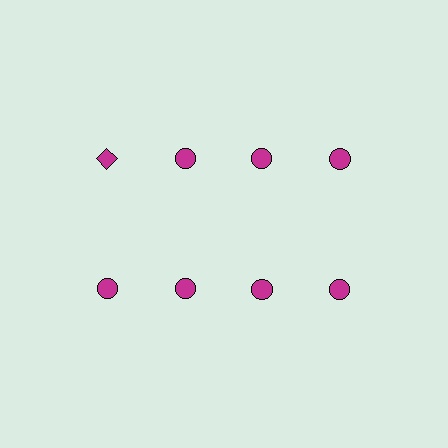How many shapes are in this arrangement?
There are 8 shapes arranged in a grid pattern.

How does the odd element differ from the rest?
It has a different shape: diamond instead of circle.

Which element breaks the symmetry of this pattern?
The magenta diamond in the top row, leftmost column breaks the symmetry. All other shapes are magenta circles.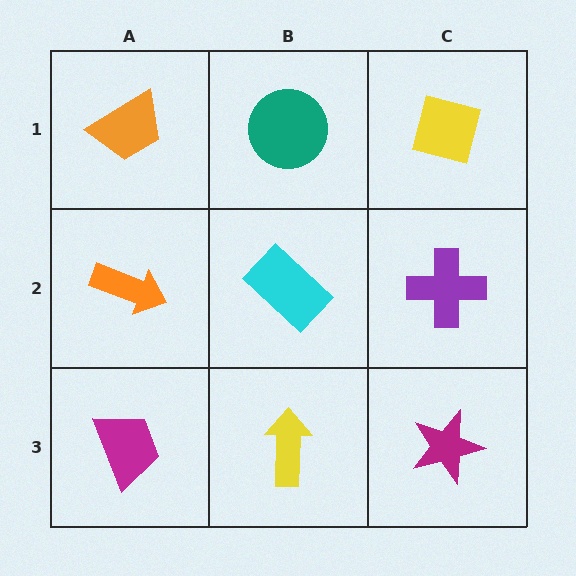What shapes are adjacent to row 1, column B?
A cyan rectangle (row 2, column B), an orange trapezoid (row 1, column A), a yellow square (row 1, column C).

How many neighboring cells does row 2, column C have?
3.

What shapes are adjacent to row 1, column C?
A purple cross (row 2, column C), a teal circle (row 1, column B).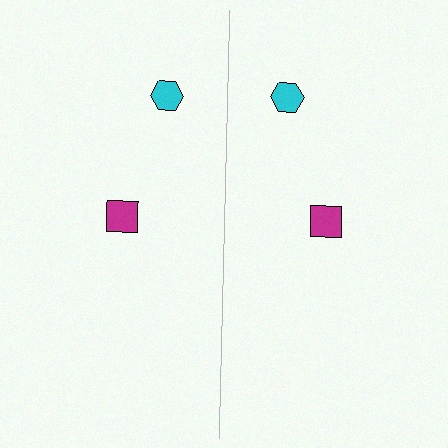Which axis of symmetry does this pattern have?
The pattern has a vertical axis of symmetry running through the center of the image.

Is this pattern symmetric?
Yes, this pattern has bilateral (reflection) symmetry.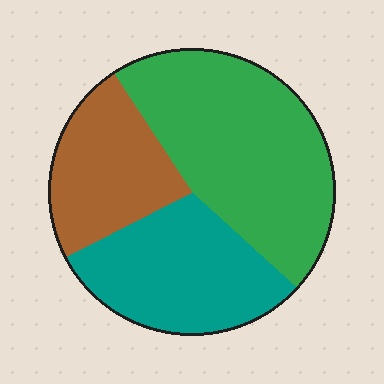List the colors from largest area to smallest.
From largest to smallest: green, teal, brown.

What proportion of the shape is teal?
Teal takes up about one third (1/3) of the shape.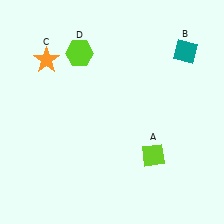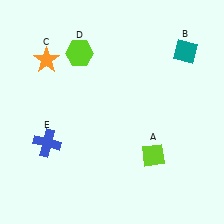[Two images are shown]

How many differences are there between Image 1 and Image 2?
There is 1 difference between the two images.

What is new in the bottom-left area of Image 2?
A blue cross (E) was added in the bottom-left area of Image 2.